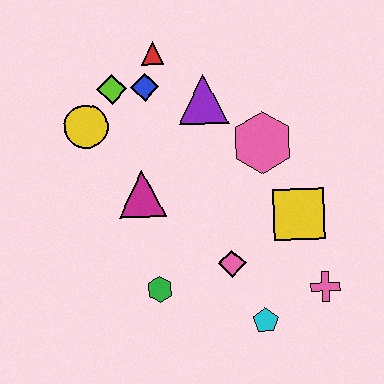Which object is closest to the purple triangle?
The blue diamond is closest to the purple triangle.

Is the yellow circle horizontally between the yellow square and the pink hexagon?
No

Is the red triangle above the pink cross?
Yes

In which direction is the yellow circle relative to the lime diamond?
The yellow circle is below the lime diamond.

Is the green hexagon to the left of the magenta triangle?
No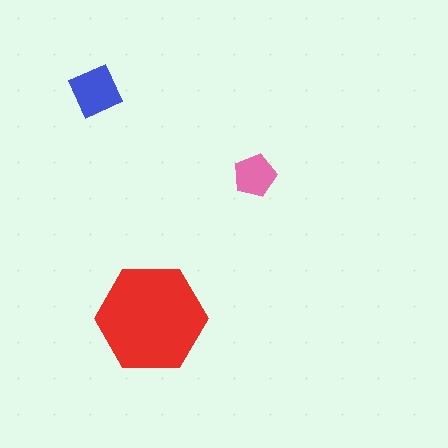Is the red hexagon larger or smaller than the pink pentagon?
Larger.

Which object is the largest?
The red hexagon.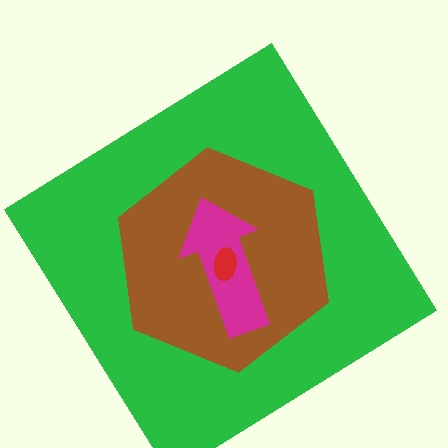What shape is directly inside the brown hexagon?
The magenta arrow.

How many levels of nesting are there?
4.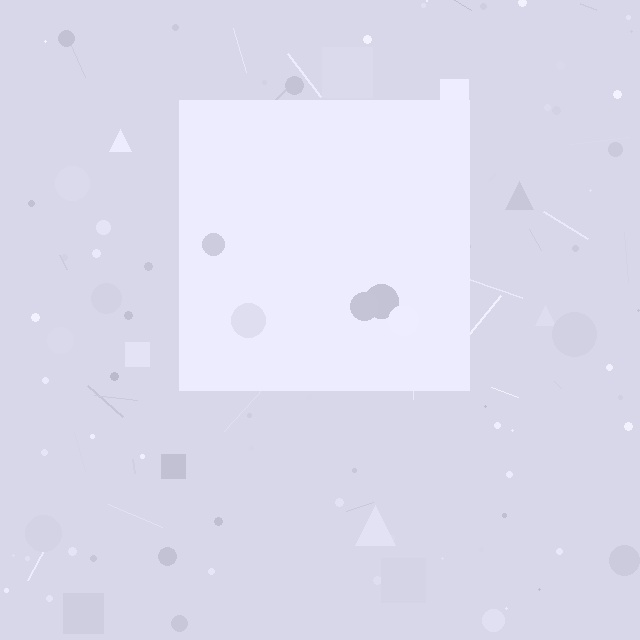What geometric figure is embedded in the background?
A square is embedded in the background.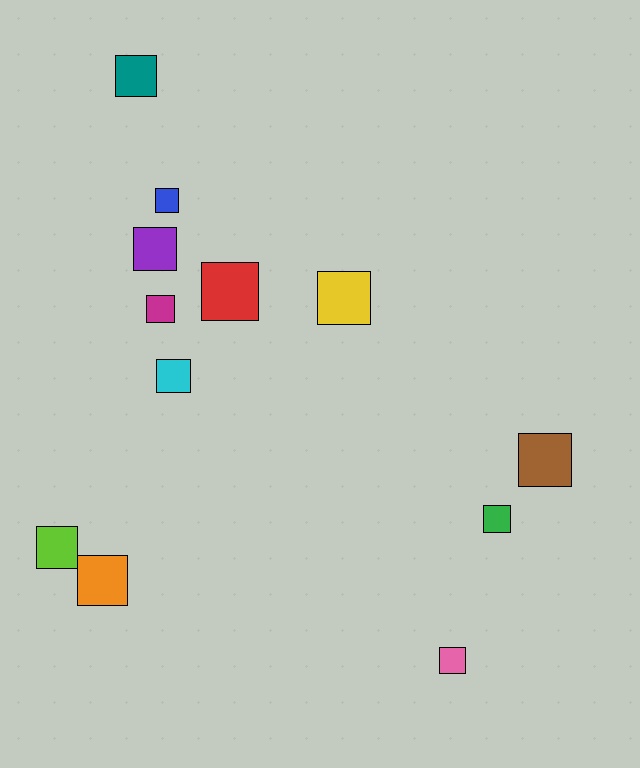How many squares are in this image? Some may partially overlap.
There are 12 squares.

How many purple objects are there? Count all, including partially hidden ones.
There is 1 purple object.